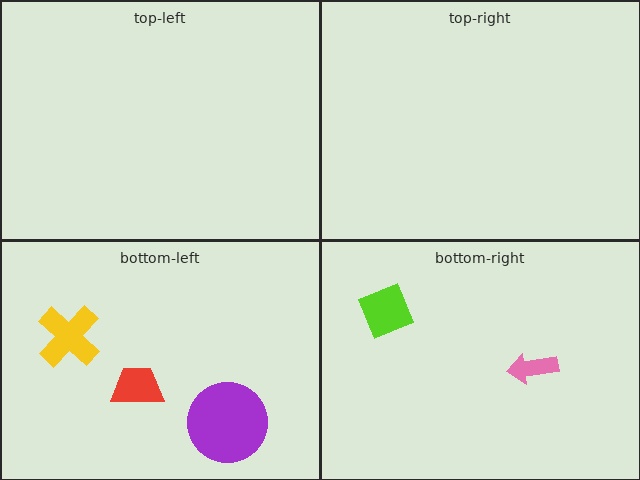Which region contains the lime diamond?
The bottom-right region.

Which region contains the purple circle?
The bottom-left region.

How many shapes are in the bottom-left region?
3.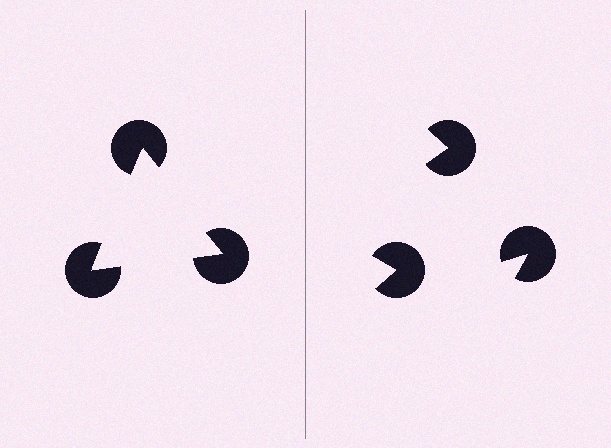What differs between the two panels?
The pac-man discs are positioned identically on both sides; only the wedge orientations differ. On the left they align to a triangle; on the right they are misaligned.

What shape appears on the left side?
An illusory triangle.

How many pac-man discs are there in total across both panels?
6 — 3 on each side.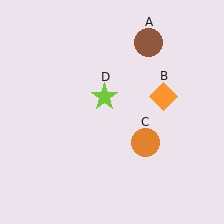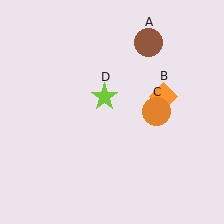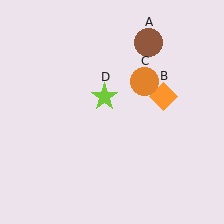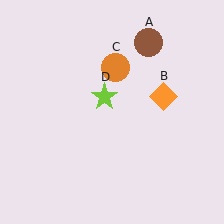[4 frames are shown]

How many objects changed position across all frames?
1 object changed position: orange circle (object C).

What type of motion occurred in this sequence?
The orange circle (object C) rotated counterclockwise around the center of the scene.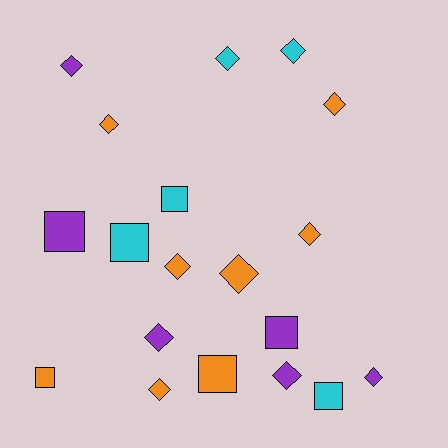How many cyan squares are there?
There are 3 cyan squares.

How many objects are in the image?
There are 19 objects.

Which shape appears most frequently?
Diamond, with 12 objects.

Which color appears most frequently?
Orange, with 8 objects.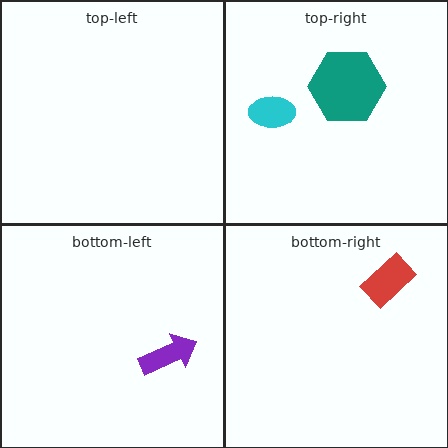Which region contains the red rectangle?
The bottom-right region.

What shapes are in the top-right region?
The cyan ellipse, the teal hexagon.